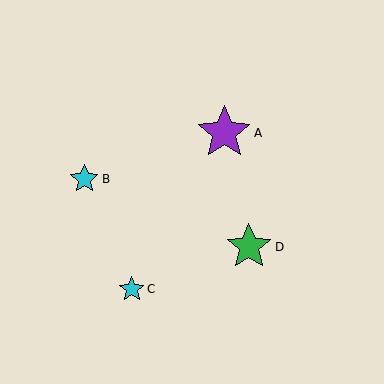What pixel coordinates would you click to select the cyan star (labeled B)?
Click at (84, 179) to select the cyan star B.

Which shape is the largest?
The purple star (labeled A) is the largest.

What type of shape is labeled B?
Shape B is a cyan star.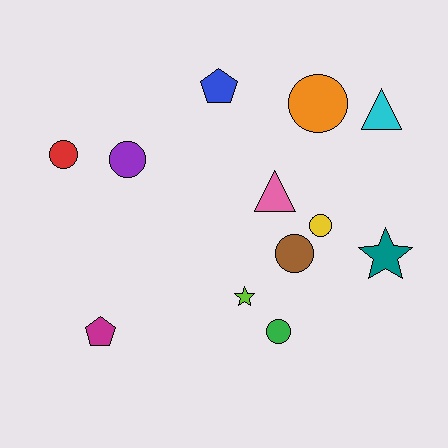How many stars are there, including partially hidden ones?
There are 2 stars.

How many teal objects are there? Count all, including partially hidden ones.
There is 1 teal object.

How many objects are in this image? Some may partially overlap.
There are 12 objects.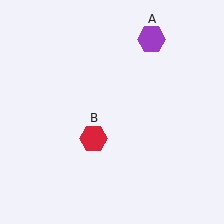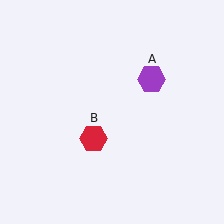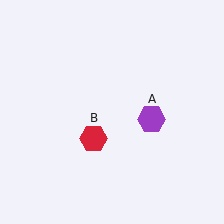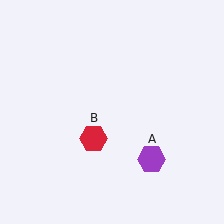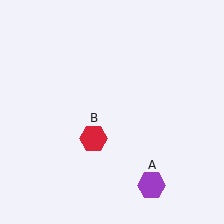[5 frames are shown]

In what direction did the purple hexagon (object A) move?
The purple hexagon (object A) moved down.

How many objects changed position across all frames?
1 object changed position: purple hexagon (object A).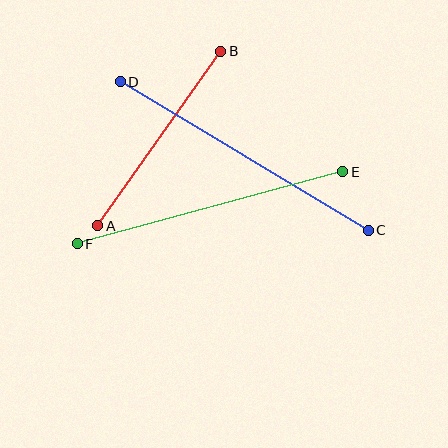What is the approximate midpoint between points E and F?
The midpoint is at approximately (210, 208) pixels.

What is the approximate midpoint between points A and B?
The midpoint is at approximately (159, 139) pixels.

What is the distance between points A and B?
The distance is approximately 214 pixels.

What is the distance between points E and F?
The distance is approximately 275 pixels.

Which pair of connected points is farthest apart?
Points C and D are farthest apart.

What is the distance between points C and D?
The distance is approximately 289 pixels.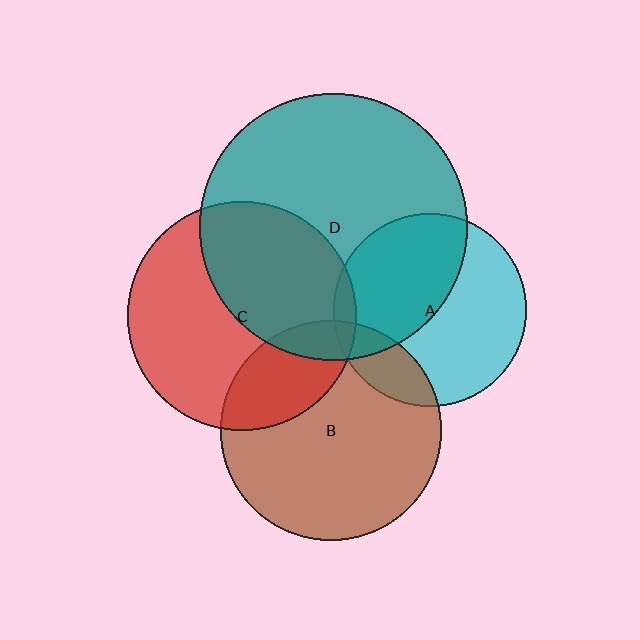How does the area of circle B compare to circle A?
Approximately 1.3 times.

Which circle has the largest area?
Circle D (teal).